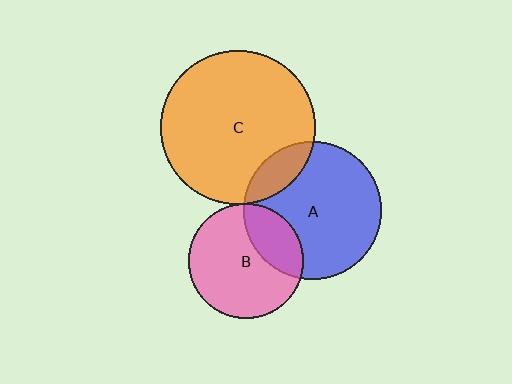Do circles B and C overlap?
Yes.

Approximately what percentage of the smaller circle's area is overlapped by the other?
Approximately 5%.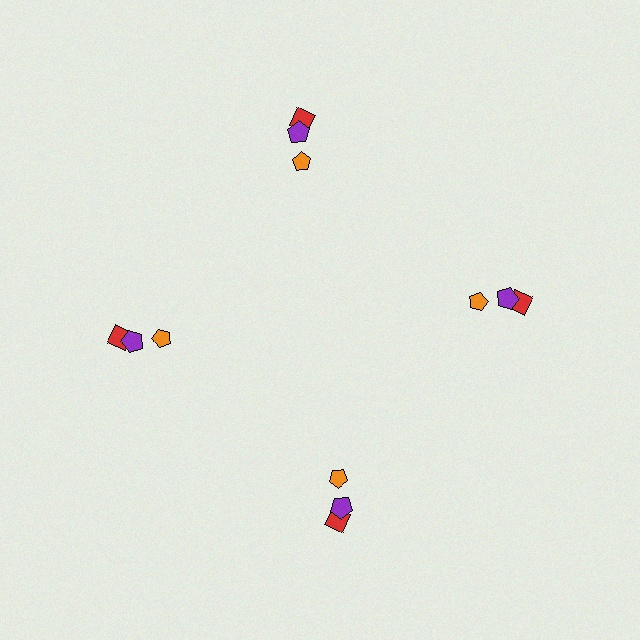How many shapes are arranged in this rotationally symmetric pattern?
There are 12 shapes, arranged in 4 groups of 3.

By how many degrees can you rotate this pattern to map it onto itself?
The pattern maps onto itself every 90 degrees of rotation.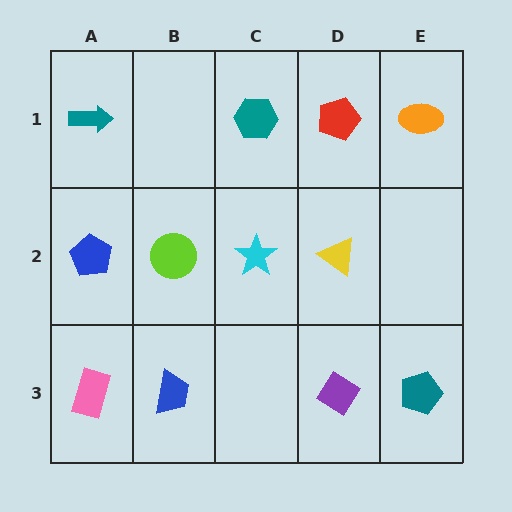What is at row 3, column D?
A purple diamond.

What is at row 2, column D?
A yellow triangle.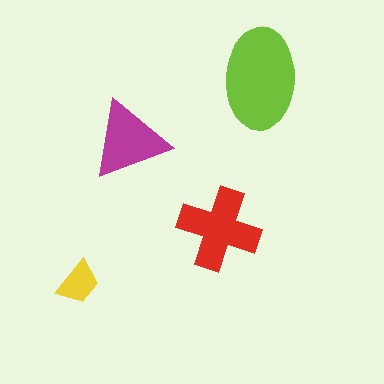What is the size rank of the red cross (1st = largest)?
2nd.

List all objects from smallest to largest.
The yellow trapezoid, the magenta triangle, the red cross, the lime ellipse.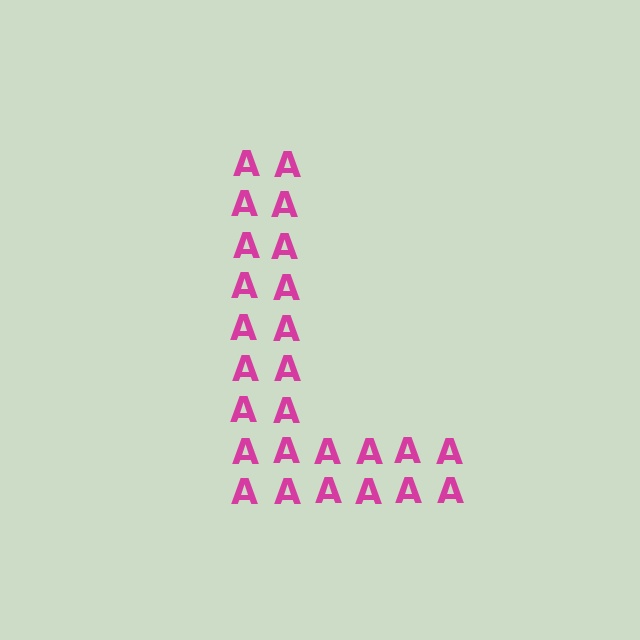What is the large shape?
The large shape is the letter L.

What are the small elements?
The small elements are letter A's.